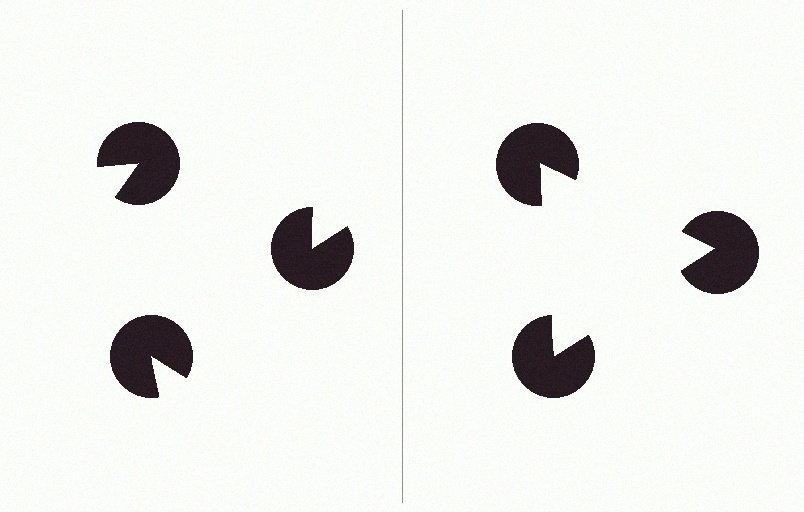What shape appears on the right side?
An illusory triangle.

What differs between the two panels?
The pac-man discs are positioned identically on both sides; only the wedge orientations differ. On the right they align to a triangle; on the left they are misaligned.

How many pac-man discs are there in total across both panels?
6 — 3 on each side.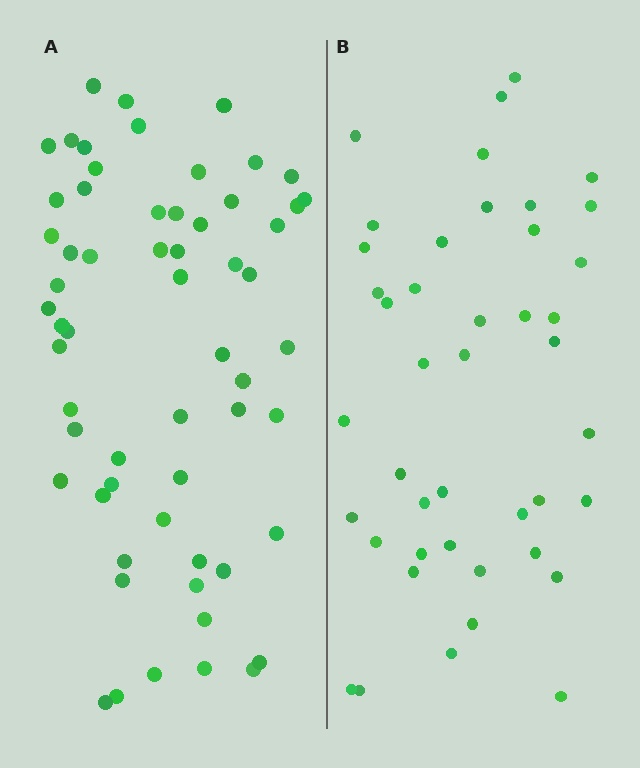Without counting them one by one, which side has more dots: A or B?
Region A (the left region) has more dots.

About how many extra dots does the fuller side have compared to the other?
Region A has approximately 15 more dots than region B.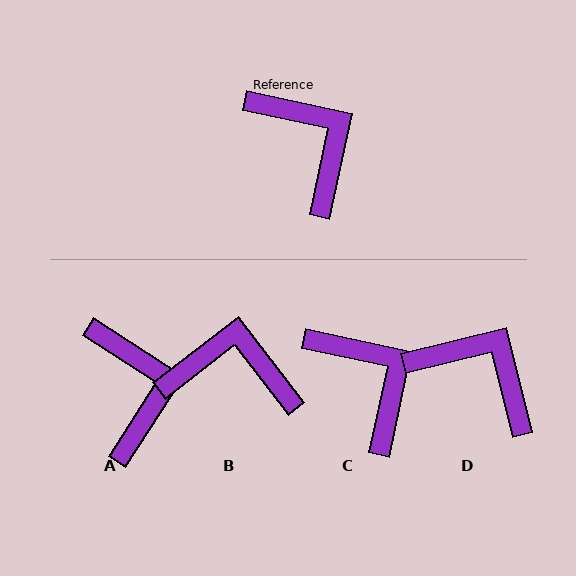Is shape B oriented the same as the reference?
No, it is off by about 50 degrees.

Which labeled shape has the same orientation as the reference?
C.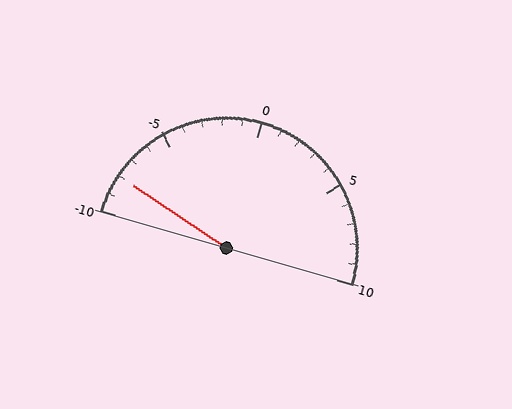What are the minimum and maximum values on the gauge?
The gauge ranges from -10 to 10.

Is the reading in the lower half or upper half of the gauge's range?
The reading is in the lower half of the range (-10 to 10).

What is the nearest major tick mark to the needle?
The nearest major tick mark is -10.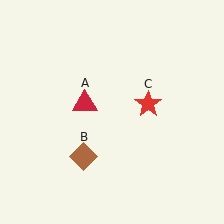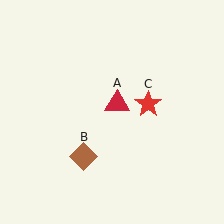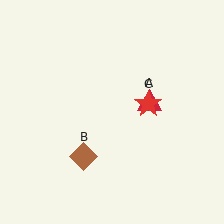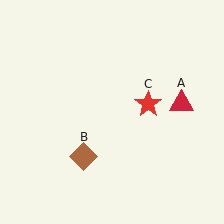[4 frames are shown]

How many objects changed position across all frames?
1 object changed position: red triangle (object A).